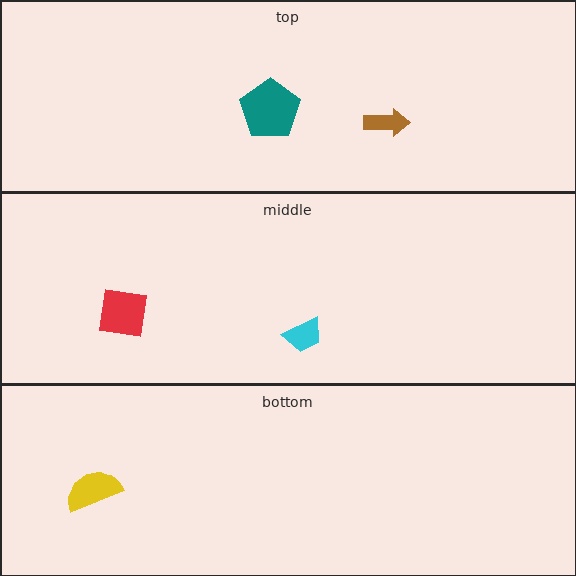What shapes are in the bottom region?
The yellow semicircle.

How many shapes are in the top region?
2.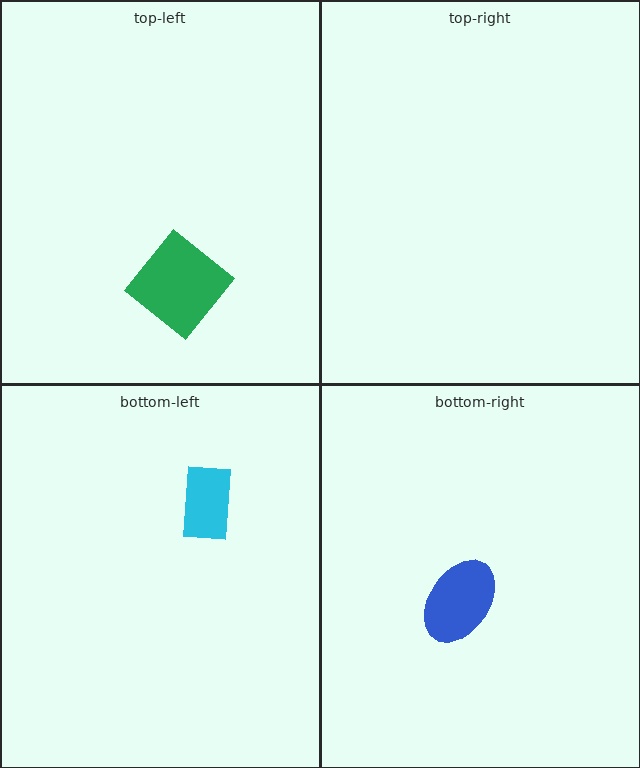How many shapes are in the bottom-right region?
1.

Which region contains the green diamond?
The top-left region.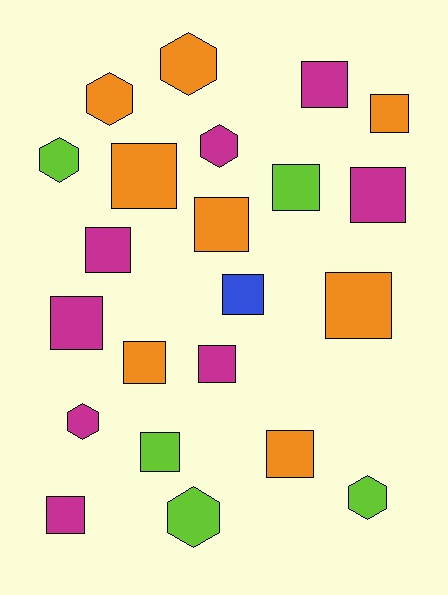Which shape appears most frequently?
Square, with 15 objects.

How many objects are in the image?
There are 22 objects.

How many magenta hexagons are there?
There are 2 magenta hexagons.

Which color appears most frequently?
Orange, with 8 objects.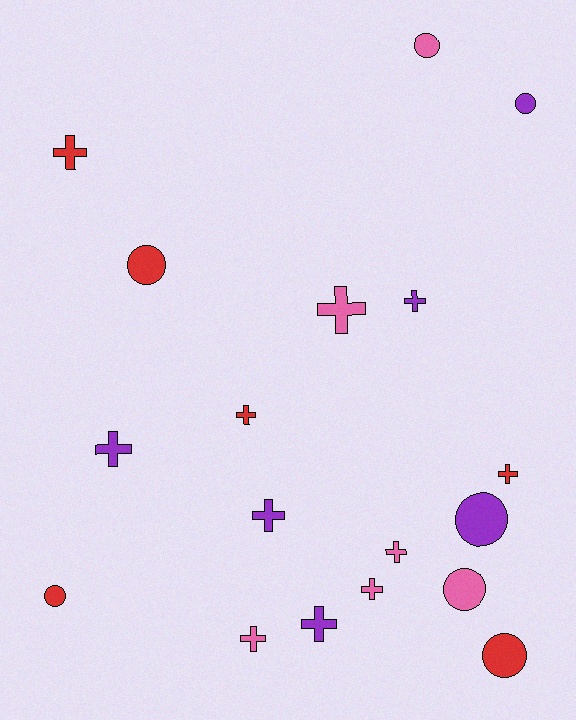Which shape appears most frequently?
Cross, with 11 objects.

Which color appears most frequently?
Pink, with 6 objects.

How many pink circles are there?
There are 2 pink circles.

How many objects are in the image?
There are 18 objects.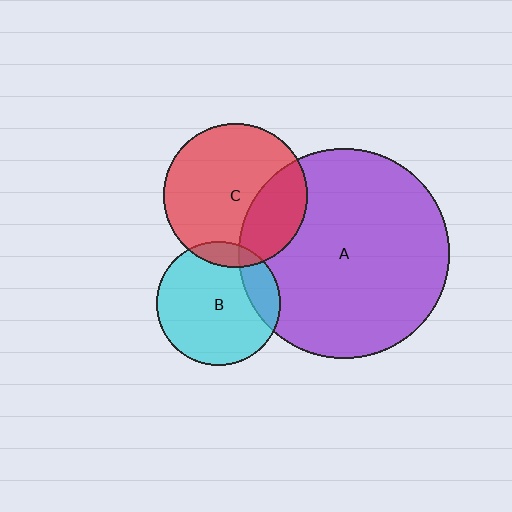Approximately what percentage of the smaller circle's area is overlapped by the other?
Approximately 10%.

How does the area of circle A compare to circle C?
Approximately 2.2 times.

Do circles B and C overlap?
Yes.